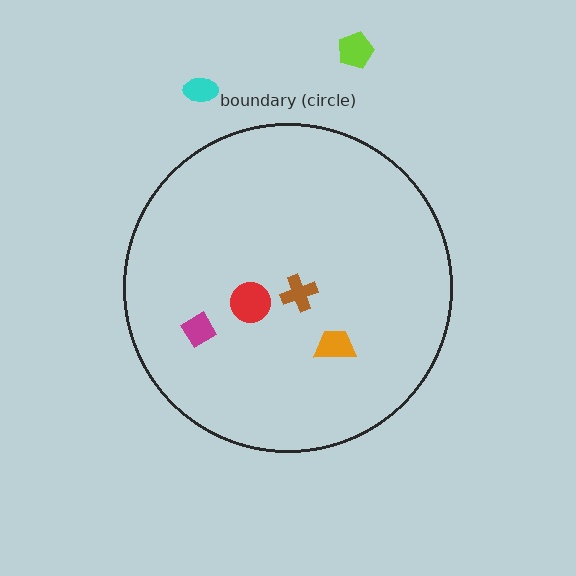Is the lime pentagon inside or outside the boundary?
Outside.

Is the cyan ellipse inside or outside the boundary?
Outside.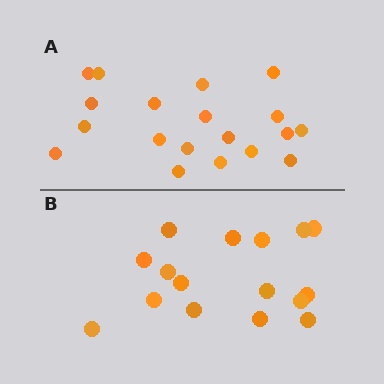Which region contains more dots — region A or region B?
Region A (the top region) has more dots.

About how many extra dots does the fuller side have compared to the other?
Region A has just a few more — roughly 2 or 3 more dots than region B.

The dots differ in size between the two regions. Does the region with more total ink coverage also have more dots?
No. Region B has more total ink coverage because its dots are larger, but region A actually contains more individual dots. Total area can be misleading — the number of items is what matters here.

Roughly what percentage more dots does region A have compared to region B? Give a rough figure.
About 20% more.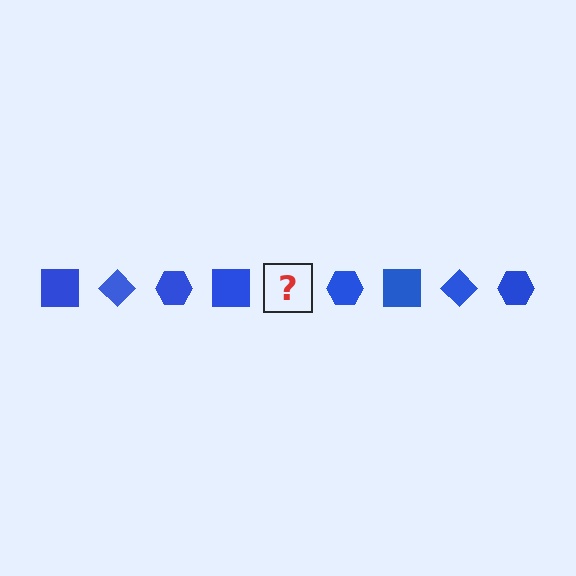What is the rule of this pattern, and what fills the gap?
The rule is that the pattern cycles through square, diamond, hexagon shapes in blue. The gap should be filled with a blue diamond.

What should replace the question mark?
The question mark should be replaced with a blue diamond.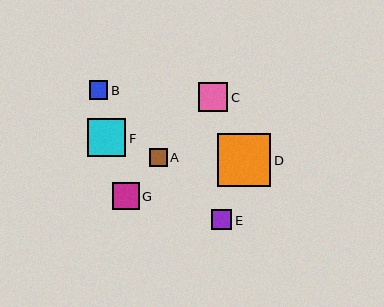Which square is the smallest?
Square A is the smallest with a size of approximately 18 pixels.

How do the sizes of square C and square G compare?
Square C and square G are approximately the same size.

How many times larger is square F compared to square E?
Square F is approximately 1.9 times the size of square E.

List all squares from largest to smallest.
From largest to smallest: D, F, C, G, E, B, A.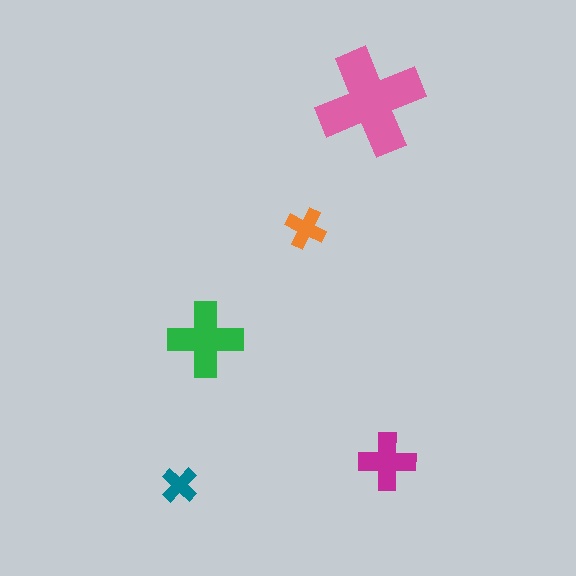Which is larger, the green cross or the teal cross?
The green one.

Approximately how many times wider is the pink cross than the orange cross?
About 2.5 times wider.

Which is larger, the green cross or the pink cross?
The pink one.